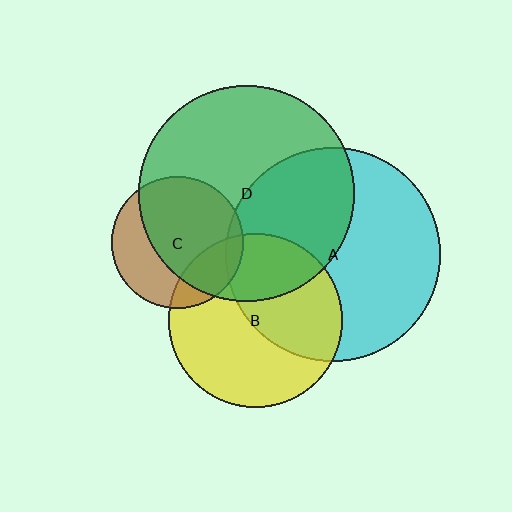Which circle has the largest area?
Circle D (green).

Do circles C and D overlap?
Yes.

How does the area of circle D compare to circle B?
Approximately 1.5 times.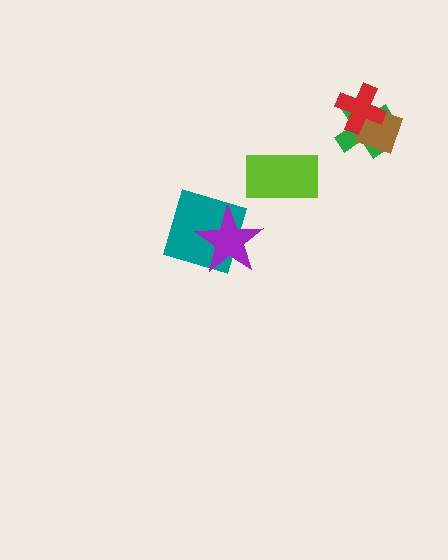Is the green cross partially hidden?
Yes, it is partially covered by another shape.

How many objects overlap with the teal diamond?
1 object overlaps with the teal diamond.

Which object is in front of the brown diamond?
The red cross is in front of the brown diamond.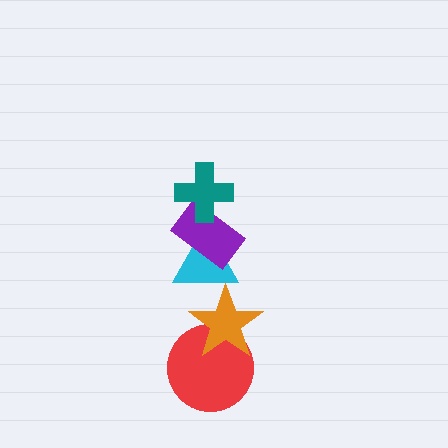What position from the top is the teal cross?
The teal cross is 1st from the top.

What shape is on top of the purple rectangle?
The teal cross is on top of the purple rectangle.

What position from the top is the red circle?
The red circle is 5th from the top.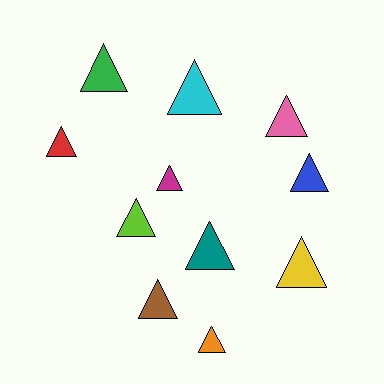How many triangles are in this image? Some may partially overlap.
There are 11 triangles.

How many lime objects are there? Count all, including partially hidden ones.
There is 1 lime object.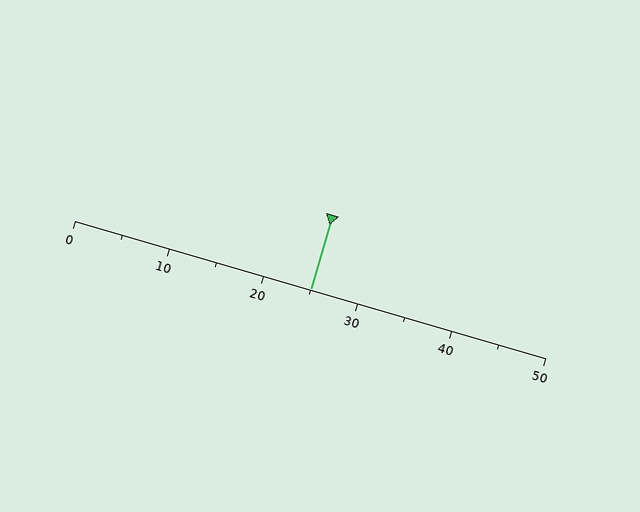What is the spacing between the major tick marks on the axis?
The major ticks are spaced 10 apart.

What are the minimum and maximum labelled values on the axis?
The axis runs from 0 to 50.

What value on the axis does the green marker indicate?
The marker indicates approximately 25.